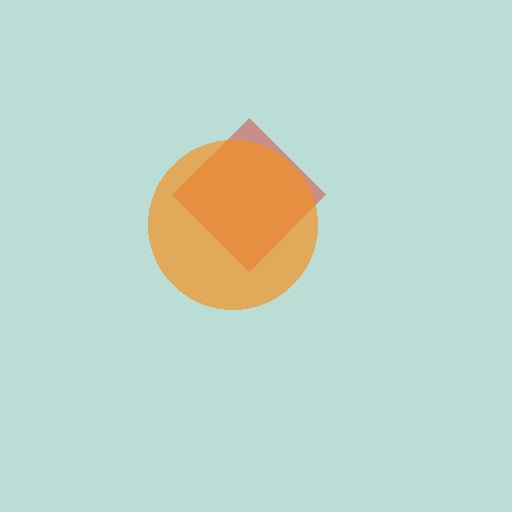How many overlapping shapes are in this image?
There are 2 overlapping shapes in the image.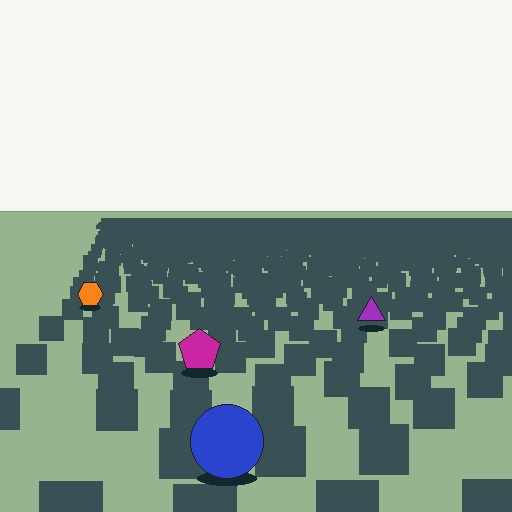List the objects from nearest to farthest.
From nearest to farthest: the blue circle, the magenta pentagon, the purple triangle, the orange hexagon.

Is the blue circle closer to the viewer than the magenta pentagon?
Yes. The blue circle is closer — you can tell from the texture gradient: the ground texture is coarser near it.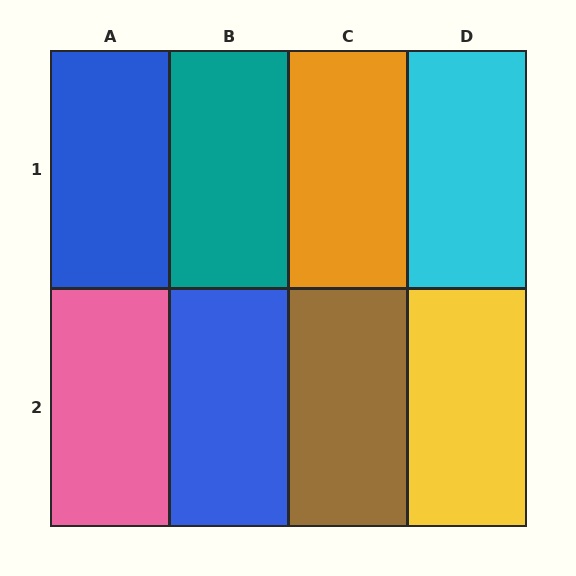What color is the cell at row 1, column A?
Blue.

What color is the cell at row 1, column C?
Orange.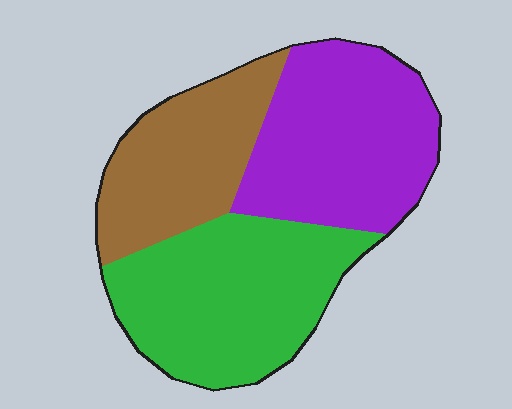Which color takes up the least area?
Brown, at roughly 25%.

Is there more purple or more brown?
Purple.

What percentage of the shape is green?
Green covers about 40% of the shape.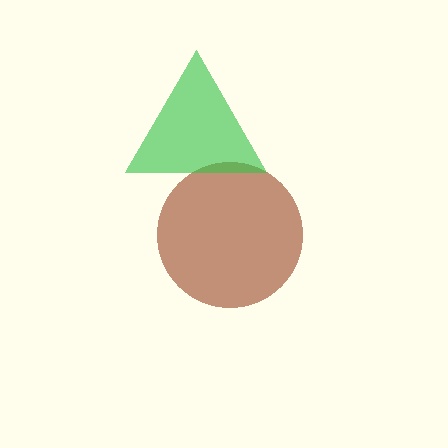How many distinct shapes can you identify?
There are 2 distinct shapes: a brown circle, a green triangle.